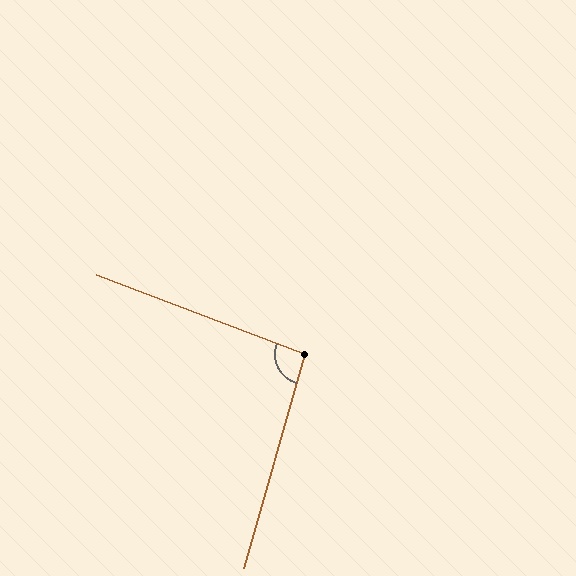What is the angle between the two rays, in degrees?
Approximately 95 degrees.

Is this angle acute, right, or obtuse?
It is approximately a right angle.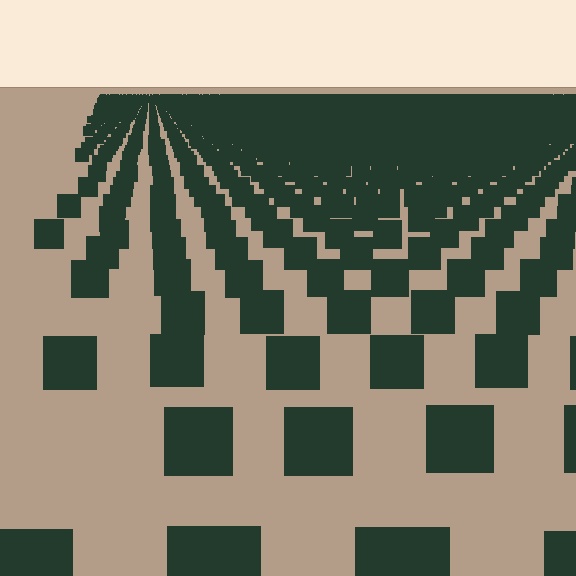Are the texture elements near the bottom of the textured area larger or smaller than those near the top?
Larger. Near the bottom, elements are closer to the viewer and appear at a bigger on-screen size.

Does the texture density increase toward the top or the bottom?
Density increases toward the top.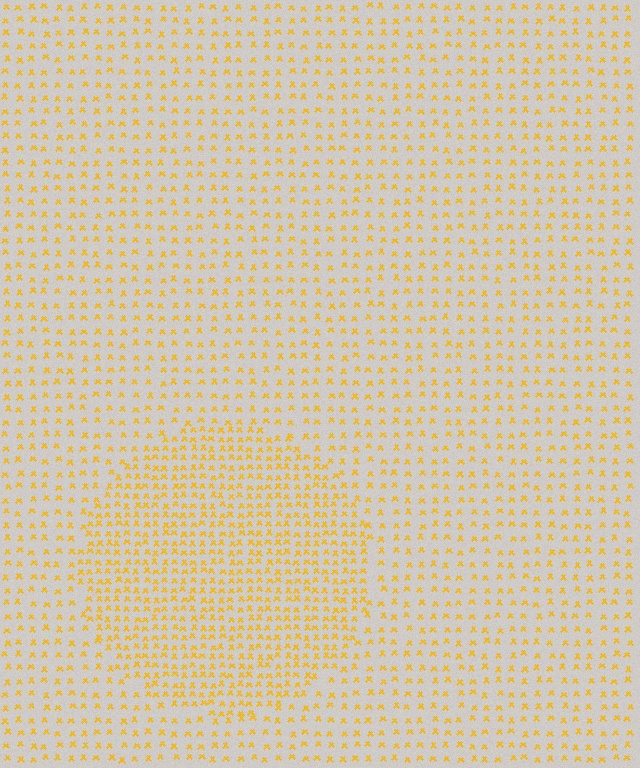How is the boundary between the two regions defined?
The boundary is defined by a change in element density (approximately 1.9x ratio). All elements are the same color, size, and shape.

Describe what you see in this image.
The image contains small yellow elements arranged at two different densities. A circle-shaped region is visible where the elements are more densely packed than the surrounding area.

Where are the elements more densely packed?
The elements are more densely packed inside the circle boundary.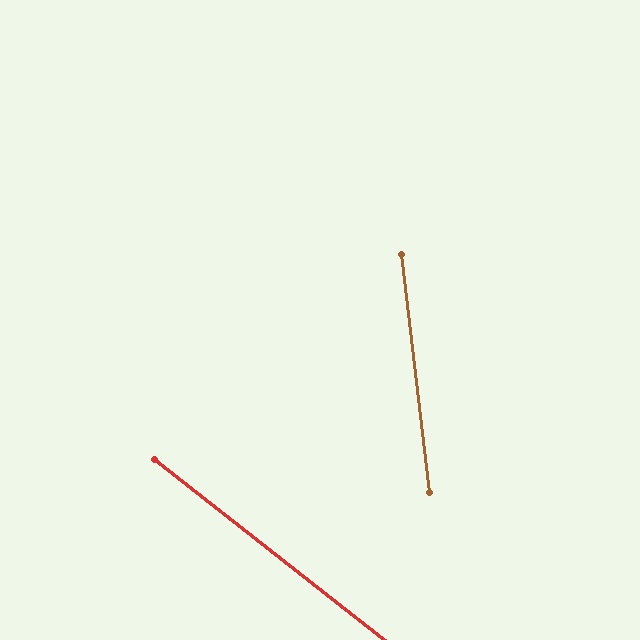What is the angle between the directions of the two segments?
Approximately 45 degrees.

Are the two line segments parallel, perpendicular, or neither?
Neither parallel nor perpendicular — they differ by about 45°.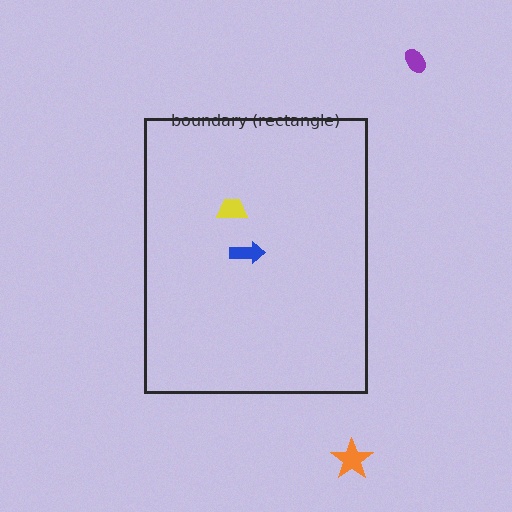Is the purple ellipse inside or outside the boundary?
Outside.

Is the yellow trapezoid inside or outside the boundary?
Inside.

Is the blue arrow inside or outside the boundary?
Inside.